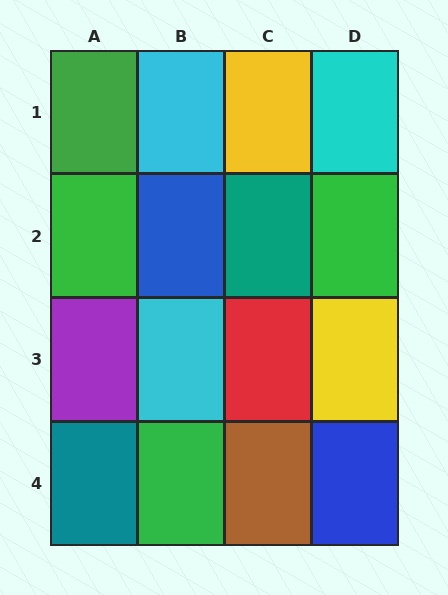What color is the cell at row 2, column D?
Green.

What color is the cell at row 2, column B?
Blue.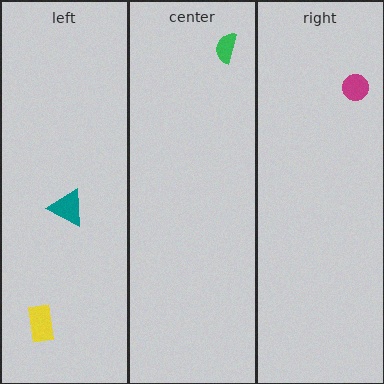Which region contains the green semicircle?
The center region.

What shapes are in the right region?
The magenta circle.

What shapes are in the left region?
The yellow rectangle, the teal triangle.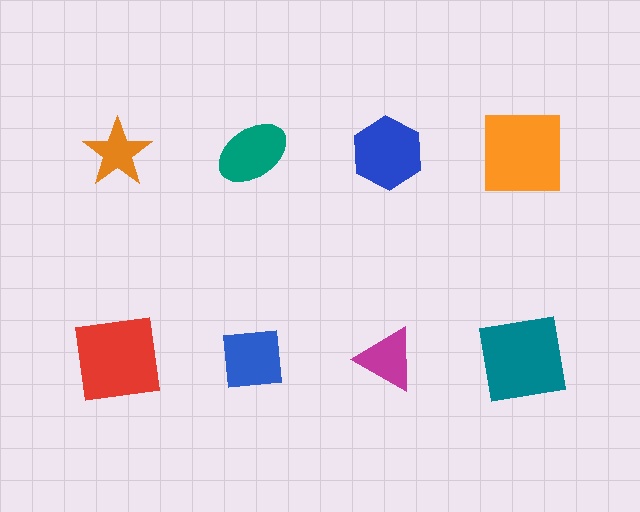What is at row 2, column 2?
A blue square.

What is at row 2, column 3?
A magenta triangle.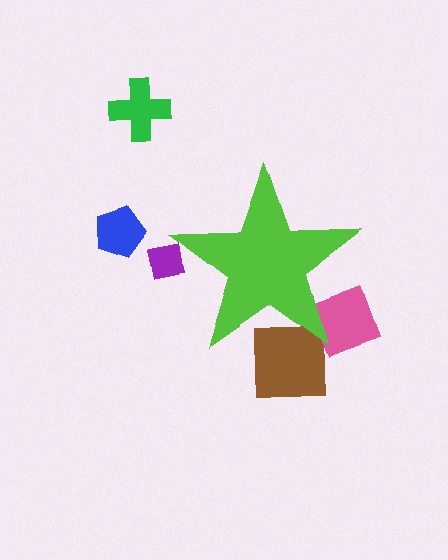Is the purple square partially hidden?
Yes, the purple square is partially hidden behind the lime star.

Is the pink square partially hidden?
Yes, the pink square is partially hidden behind the lime star.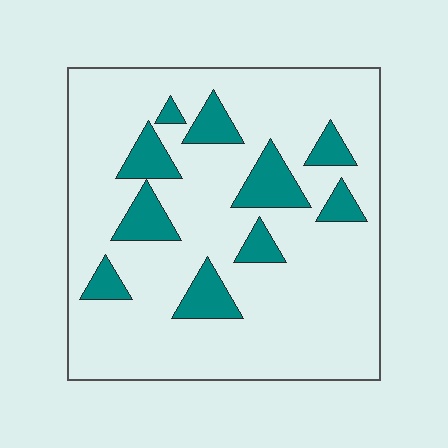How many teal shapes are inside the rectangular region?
10.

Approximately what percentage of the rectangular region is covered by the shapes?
Approximately 15%.